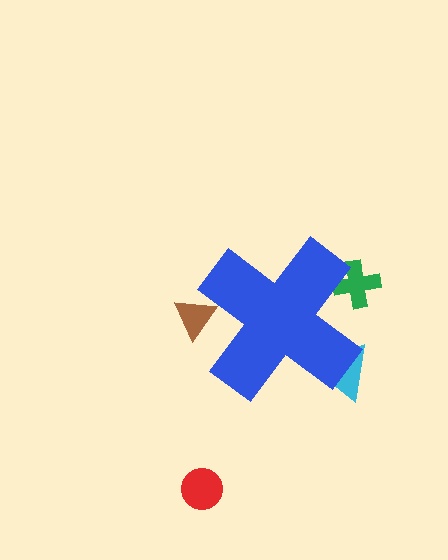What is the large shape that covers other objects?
A blue cross.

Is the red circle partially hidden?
No, the red circle is fully visible.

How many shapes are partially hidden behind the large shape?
3 shapes are partially hidden.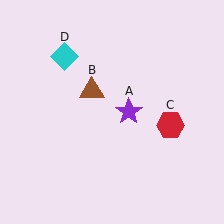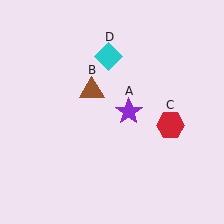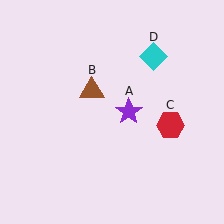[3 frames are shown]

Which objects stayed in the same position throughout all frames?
Purple star (object A) and brown triangle (object B) and red hexagon (object C) remained stationary.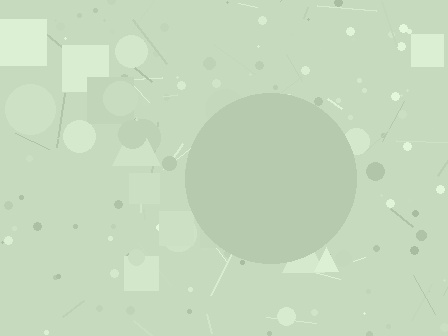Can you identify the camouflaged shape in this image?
The camouflaged shape is a circle.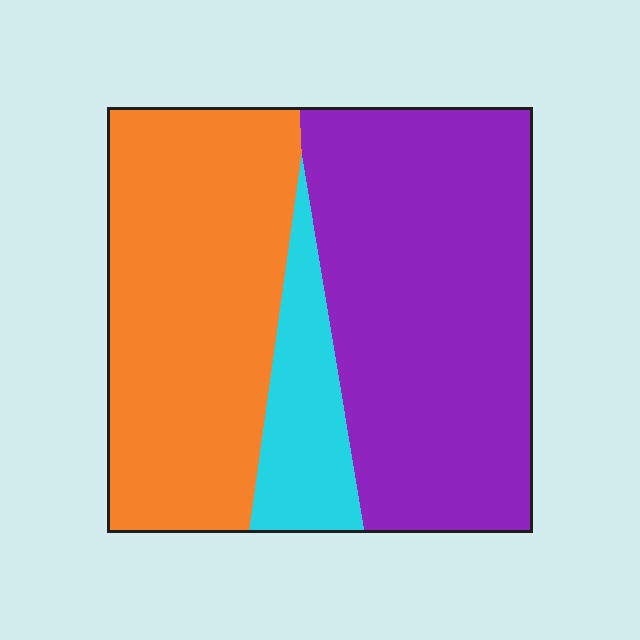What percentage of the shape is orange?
Orange covers around 40% of the shape.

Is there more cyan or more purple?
Purple.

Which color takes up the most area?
Purple, at roughly 50%.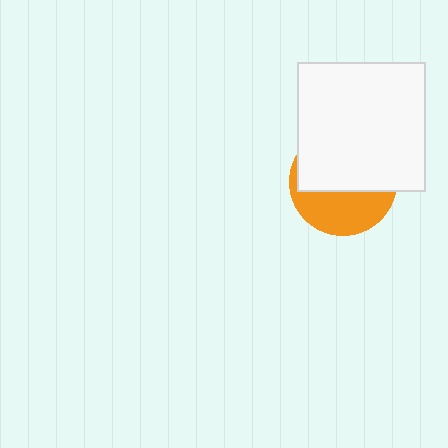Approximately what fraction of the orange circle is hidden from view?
Roughly 59% of the orange circle is hidden behind the white square.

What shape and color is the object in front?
The object in front is a white square.